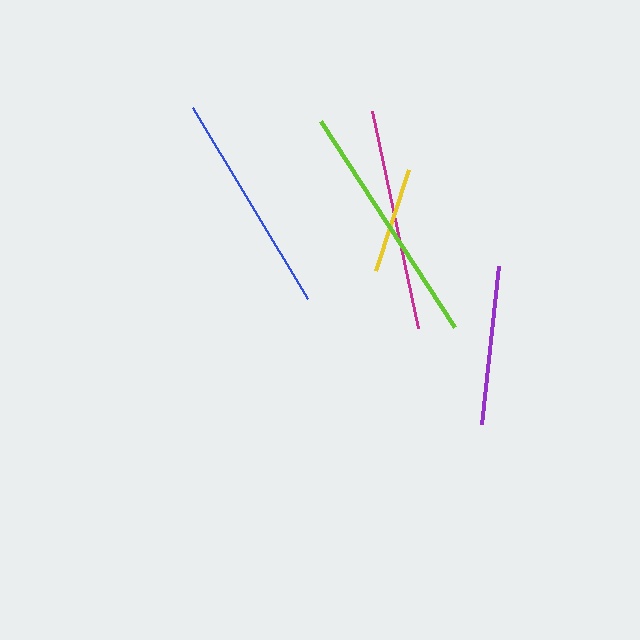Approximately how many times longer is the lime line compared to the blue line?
The lime line is approximately 1.1 times the length of the blue line.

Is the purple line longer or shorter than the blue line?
The blue line is longer than the purple line.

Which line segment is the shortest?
The yellow line is the shortest at approximately 106 pixels.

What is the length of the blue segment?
The blue segment is approximately 223 pixels long.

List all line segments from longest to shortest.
From longest to shortest: lime, blue, magenta, purple, yellow.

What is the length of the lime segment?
The lime segment is approximately 246 pixels long.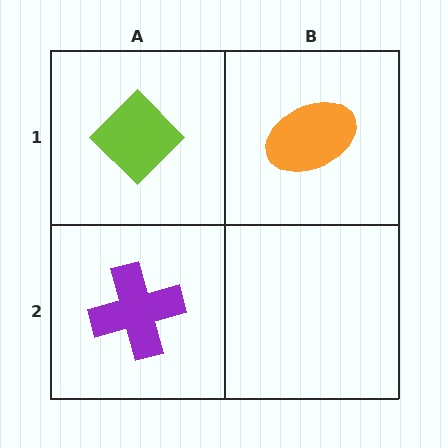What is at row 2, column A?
A purple cross.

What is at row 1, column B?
An orange ellipse.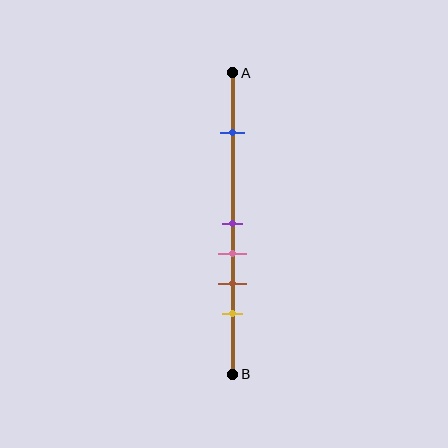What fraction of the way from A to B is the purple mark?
The purple mark is approximately 50% (0.5) of the way from A to B.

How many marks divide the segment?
There are 5 marks dividing the segment.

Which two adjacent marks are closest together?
The purple and pink marks are the closest adjacent pair.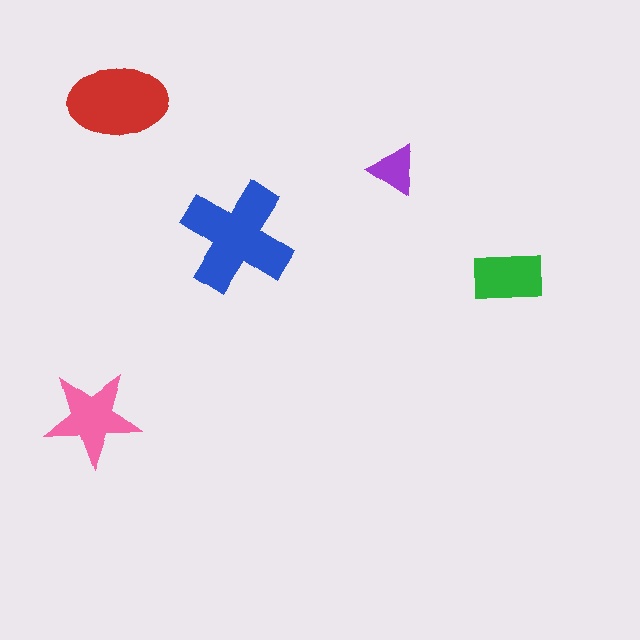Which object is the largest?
The blue cross.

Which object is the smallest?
The purple triangle.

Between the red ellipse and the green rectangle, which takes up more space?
The red ellipse.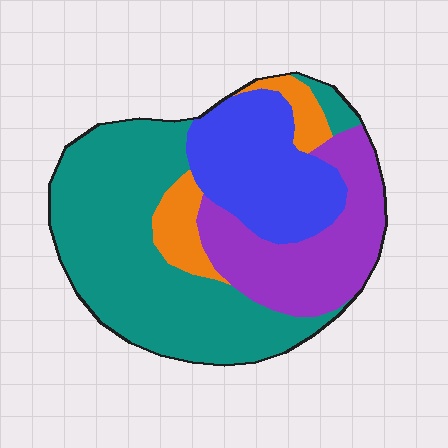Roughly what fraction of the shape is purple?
Purple takes up about one quarter (1/4) of the shape.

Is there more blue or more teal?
Teal.